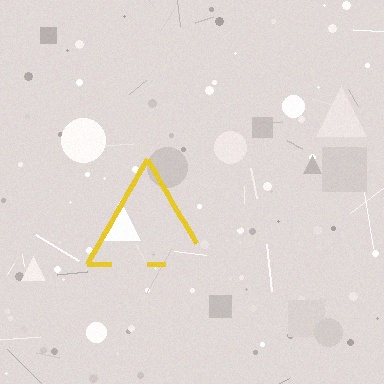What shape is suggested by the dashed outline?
The dashed outline suggests a triangle.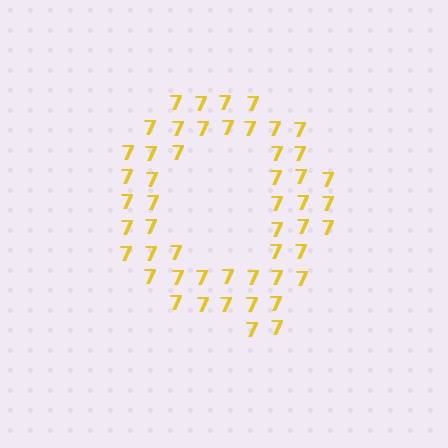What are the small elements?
The small elements are digit 7's.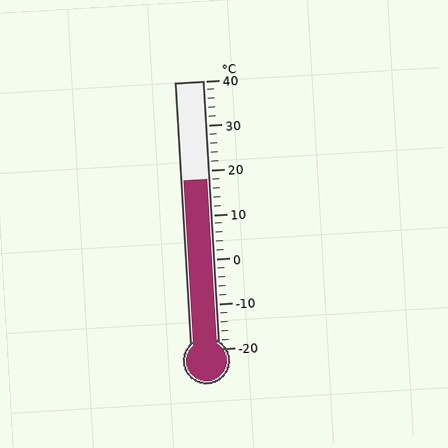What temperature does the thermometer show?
The thermometer shows approximately 18°C.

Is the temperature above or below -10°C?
The temperature is above -10°C.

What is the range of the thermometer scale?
The thermometer scale ranges from -20°C to 40°C.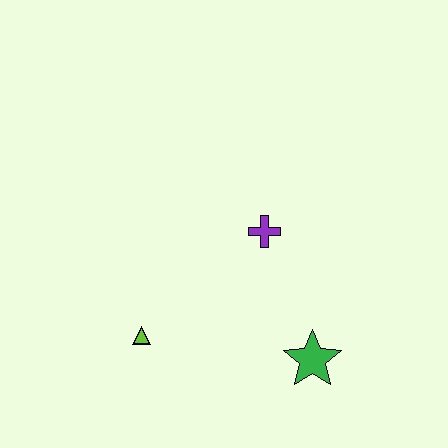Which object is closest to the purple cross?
The green star is closest to the purple cross.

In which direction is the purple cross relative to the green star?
The purple cross is above the green star.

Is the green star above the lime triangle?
No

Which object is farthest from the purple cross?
The lime triangle is farthest from the purple cross.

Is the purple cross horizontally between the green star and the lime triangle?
Yes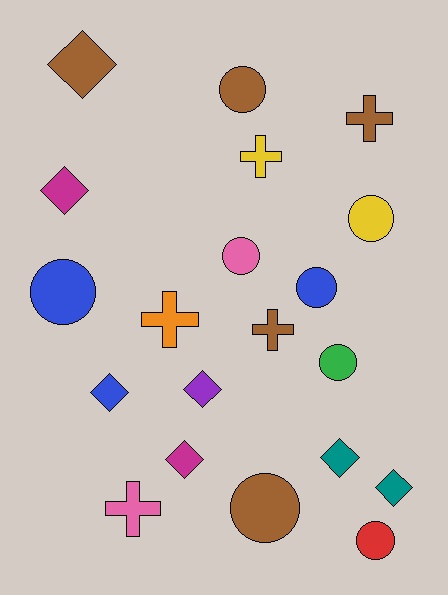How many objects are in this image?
There are 20 objects.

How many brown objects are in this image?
There are 5 brown objects.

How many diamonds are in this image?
There are 7 diamonds.